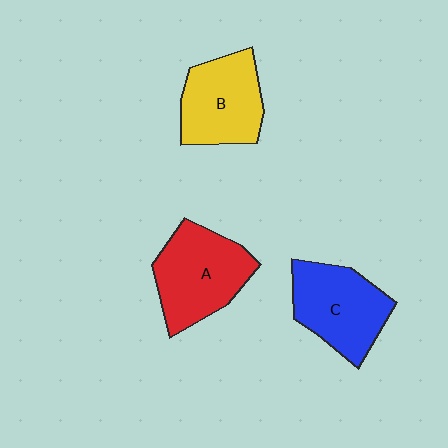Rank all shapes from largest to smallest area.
From largest to smallest: A (red), C (blue), B (yellow).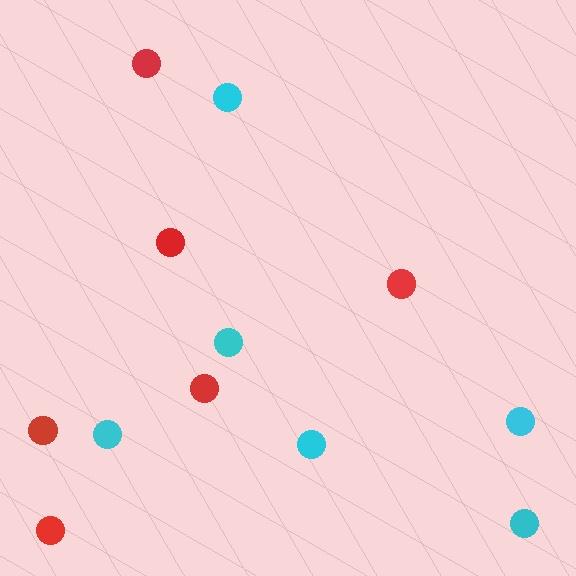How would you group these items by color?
There are 2 groups: one group of red circles (6) and one group of cyan circles (6).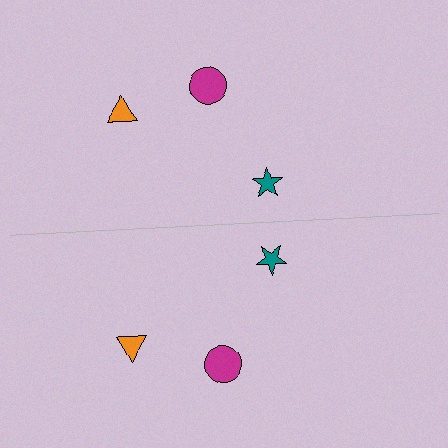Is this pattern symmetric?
Yes, this pattern has bilateral (reflection) symmetry.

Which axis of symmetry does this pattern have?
The pattern has a horizontal axis of symmetry running through the center of the image.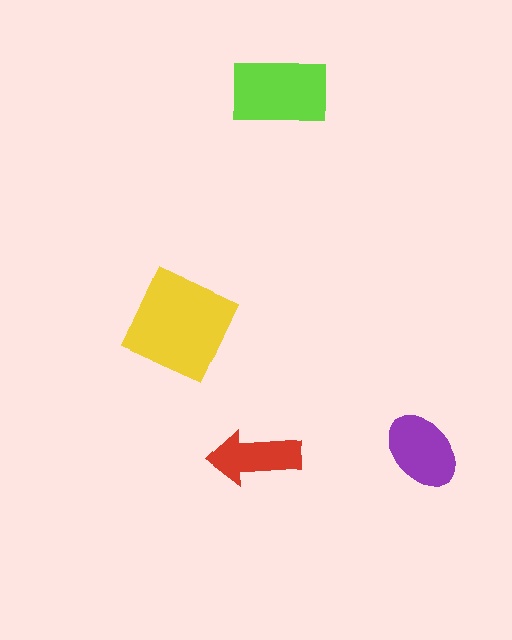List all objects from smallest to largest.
The red arrow, the purple ellipse, the lime rectangle, the yellow square.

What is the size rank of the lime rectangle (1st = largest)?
2nd.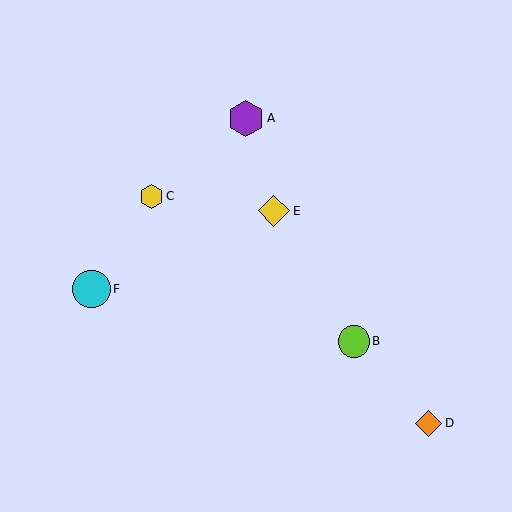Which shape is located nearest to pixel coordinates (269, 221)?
The yellow diamond (labeled E) at (274, 211) is nearest to that location.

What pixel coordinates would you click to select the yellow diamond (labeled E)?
Click at (274, 211) to select the yellow diamond E.